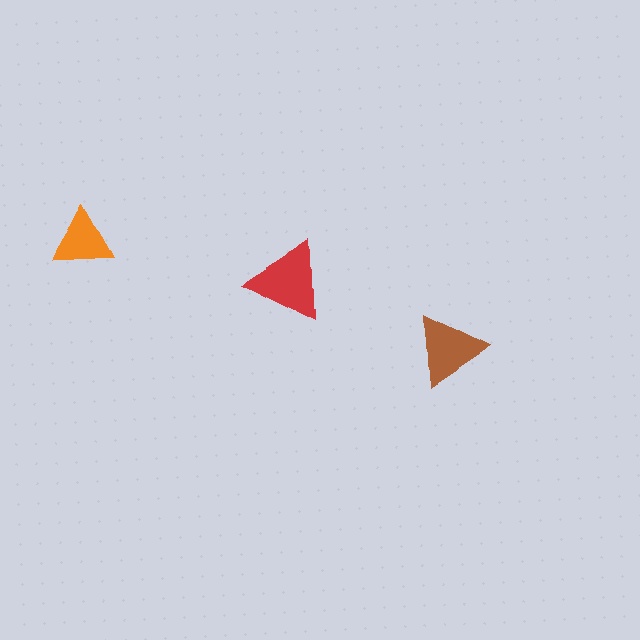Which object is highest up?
The orange triangle is topmost.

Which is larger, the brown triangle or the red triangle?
The red one.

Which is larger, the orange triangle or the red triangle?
The red one.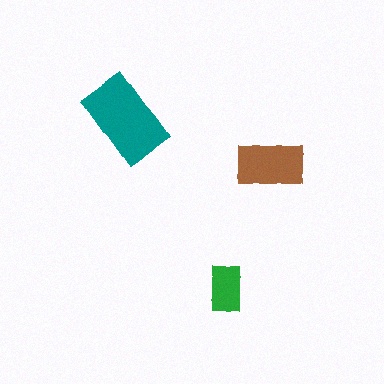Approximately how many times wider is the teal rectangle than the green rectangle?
About 2 times wider.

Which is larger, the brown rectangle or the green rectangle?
The brown one.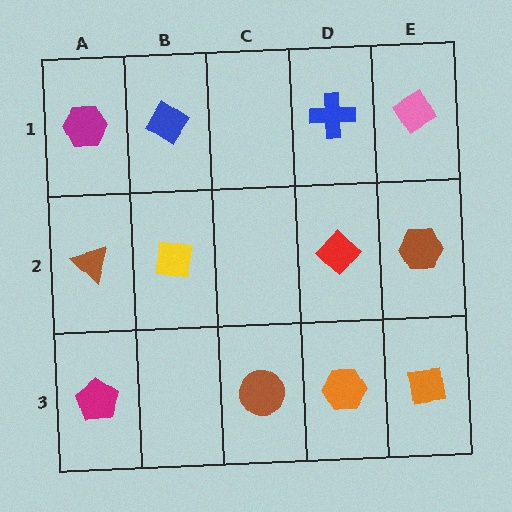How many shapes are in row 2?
4 shapes.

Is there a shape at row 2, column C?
No, that cell is empty.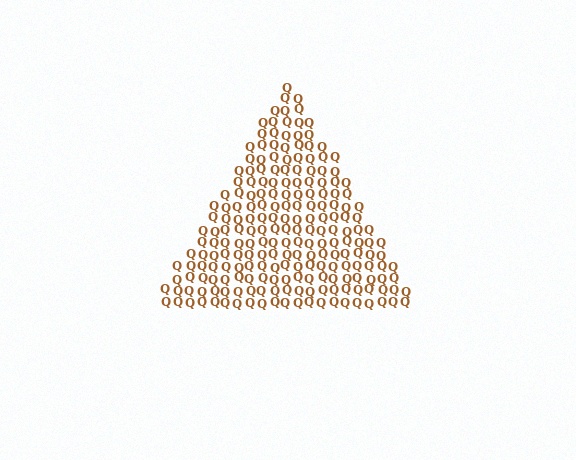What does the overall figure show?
The overall figure shows a triangle.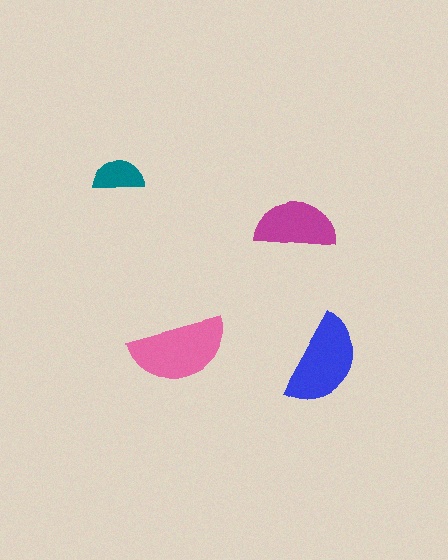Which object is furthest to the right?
The blue semicircle is rightmost.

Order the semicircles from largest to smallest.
the pink one, the blue one, the magenta one, the teal one.